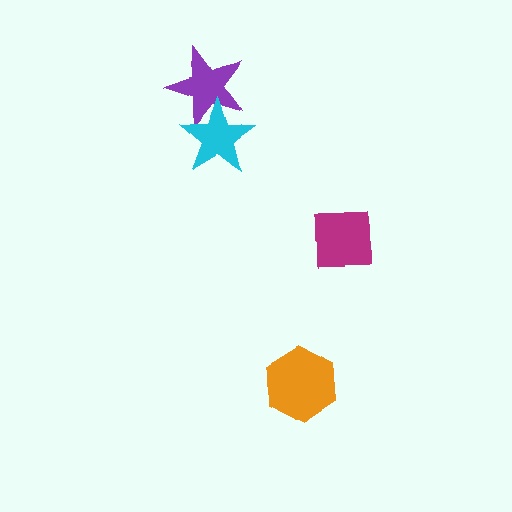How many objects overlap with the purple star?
1 object overlaps with the purple star.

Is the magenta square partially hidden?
No, no other shape covers it.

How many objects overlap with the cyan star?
1 object overlaps with the cyan star.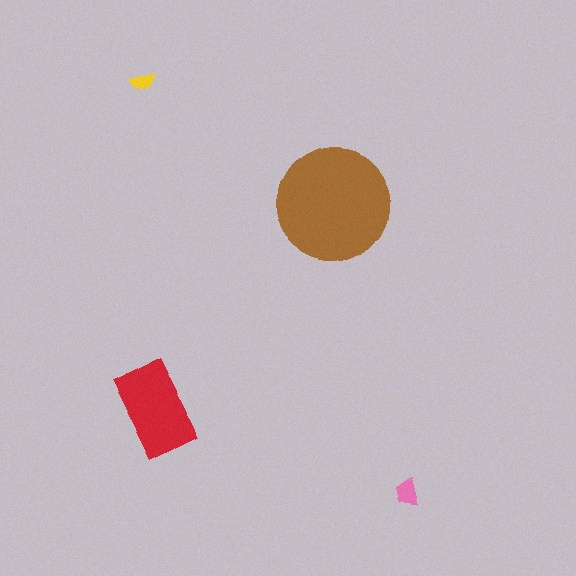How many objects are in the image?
There are 4 objects in the image.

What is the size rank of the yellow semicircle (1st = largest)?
4th.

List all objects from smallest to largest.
The yellow semicircle, the pink trapezoid, the red rectangle, the brown circle.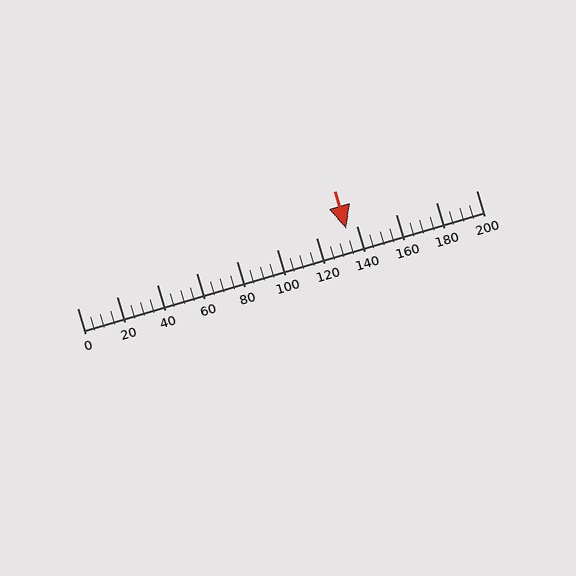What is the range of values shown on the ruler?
The ruler shows values from 0 to 200.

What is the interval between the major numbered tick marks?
The major tick marks are spaced 20 units apart.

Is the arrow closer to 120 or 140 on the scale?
The arrow is closer to 140.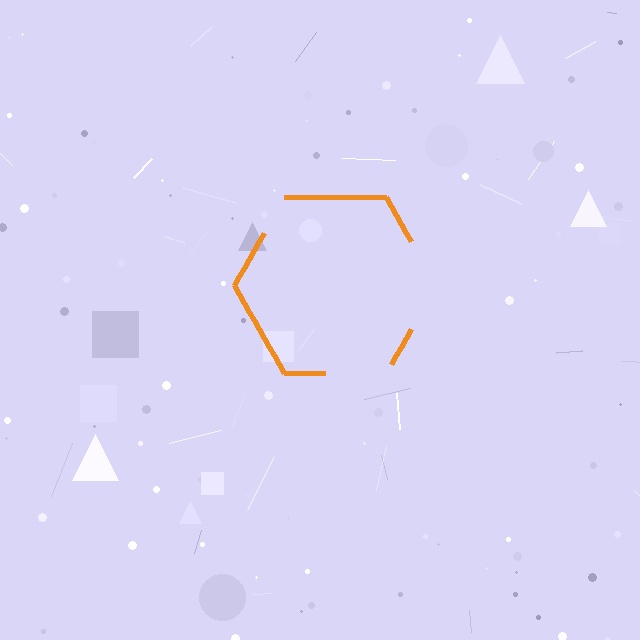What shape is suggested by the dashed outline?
The dashed outline suggests a hexagon.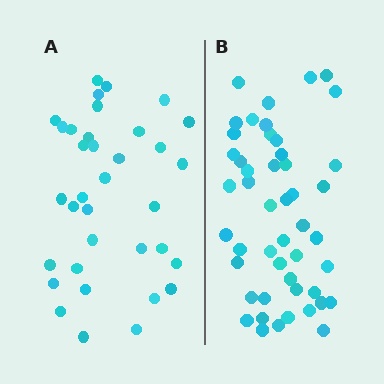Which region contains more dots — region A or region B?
Region B (the right region) has more dots.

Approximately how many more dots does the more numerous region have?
Region B has approximately 15 more dots than region A.